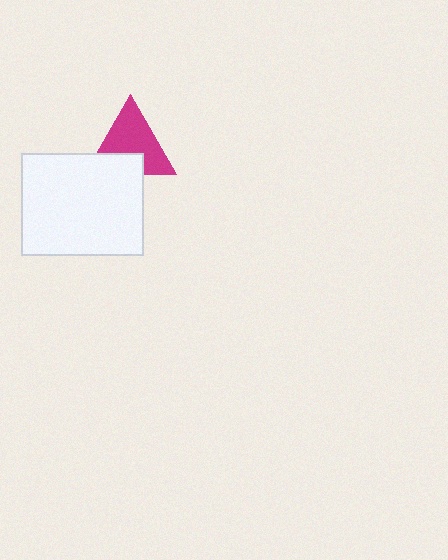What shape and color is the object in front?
The object in front is a white rectangle.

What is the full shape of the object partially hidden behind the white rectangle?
The partially hidden object is a magenta triangle.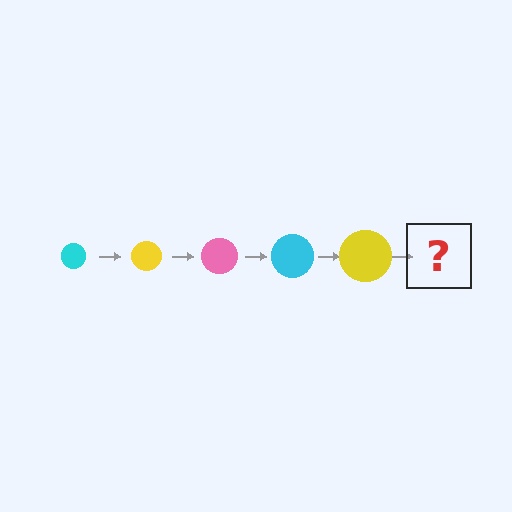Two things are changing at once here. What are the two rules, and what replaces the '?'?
The two rules are that the circle grows larger each step and the color cycles through cyan, yellow, and pink. The '?' should be a pink circle, larger than the previous one.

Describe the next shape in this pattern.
It should be a pink circle, larger than the previous one.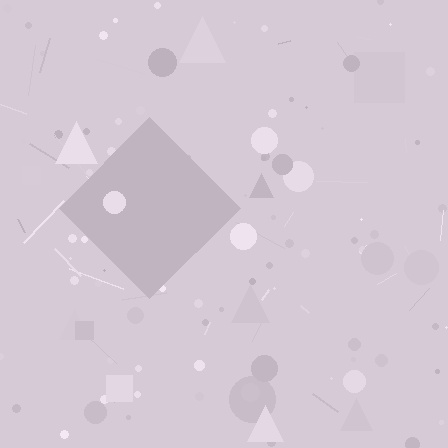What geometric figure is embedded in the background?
A diamond is embedded in the background.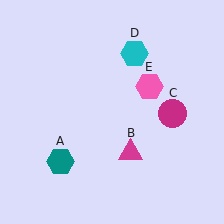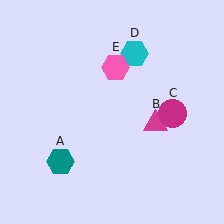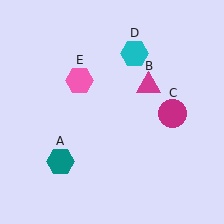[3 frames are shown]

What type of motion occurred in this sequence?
The magenta triangle (object B), pink hexagon (object E) rotated counterclockwise around the center of the scene.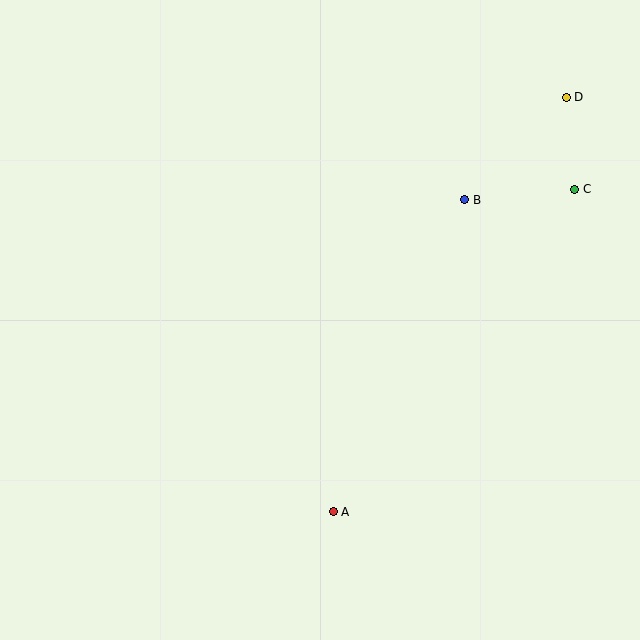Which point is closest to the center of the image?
Point B at (465, 200) is closest to the center.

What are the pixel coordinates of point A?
Point A is at (333, 512).